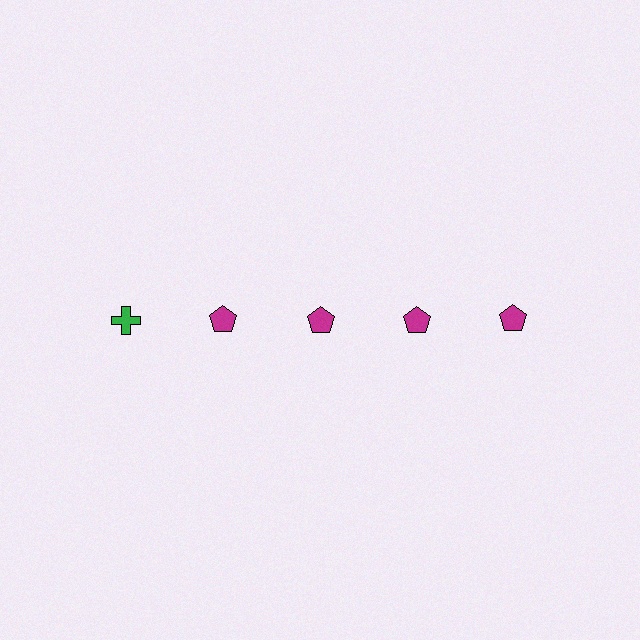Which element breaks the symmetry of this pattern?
The green cross in the top row, leftmost column breaks the symmetry. All other shapes are magenta pentagons.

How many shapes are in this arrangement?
There are 5 shapes arranged in a grid pattern.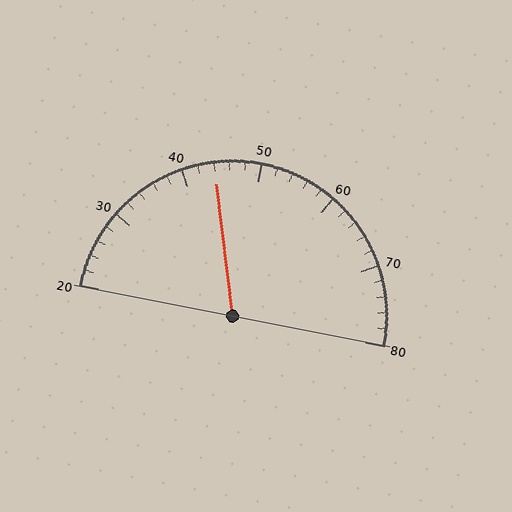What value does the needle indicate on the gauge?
The needle indicates approximately 44.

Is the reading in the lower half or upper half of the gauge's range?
The reading is in the lower half of the range (20 to 80).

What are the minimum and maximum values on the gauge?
The gauge ranges from 20 to 80.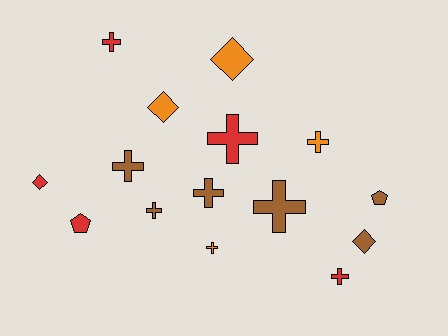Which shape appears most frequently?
Cross, with 9 objects.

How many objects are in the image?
There are 15 objects.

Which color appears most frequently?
Brown, with 6 objects.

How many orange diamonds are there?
There are 2 orange diamonds.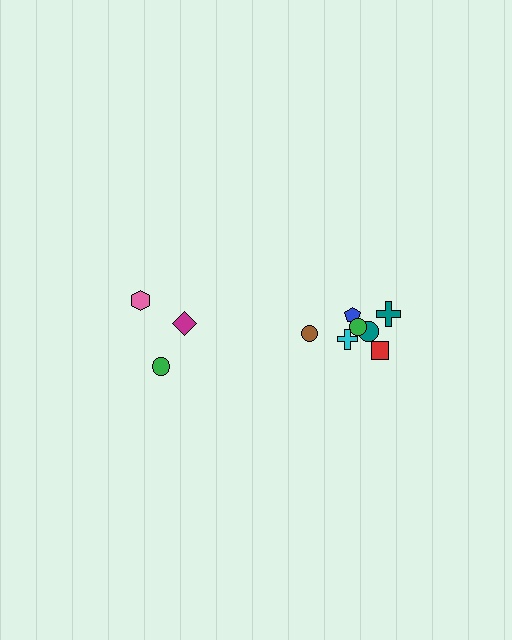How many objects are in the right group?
There are 7 objects.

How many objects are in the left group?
There are 3 objects.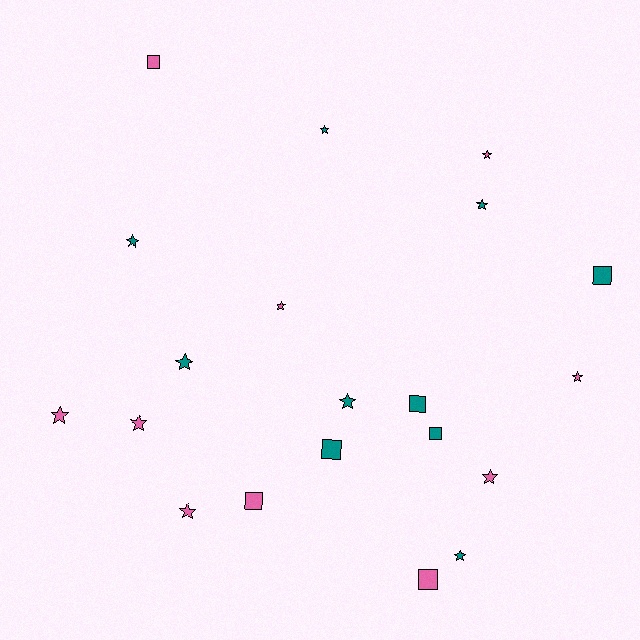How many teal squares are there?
There are 4 teal squares.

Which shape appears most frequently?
Star, with 13 objects.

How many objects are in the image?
There are 20 objects.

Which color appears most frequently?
Pink, with 10 objects.